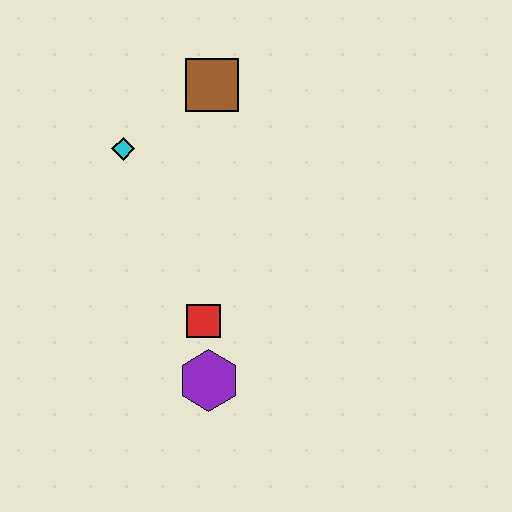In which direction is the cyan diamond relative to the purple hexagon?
The cyan diamond is above the purple hexagon.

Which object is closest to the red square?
The purple hexagon is closest to the red square.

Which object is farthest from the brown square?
The purple hexagon is farthest from the brown square.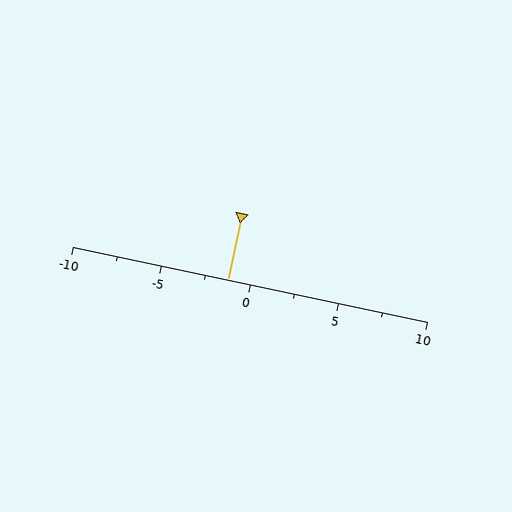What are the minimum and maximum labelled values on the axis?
The axis runs from -10 to 10.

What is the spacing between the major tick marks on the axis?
The major ticks are spaced 5 apart.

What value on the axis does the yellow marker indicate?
The marker indicates approximately -1.2.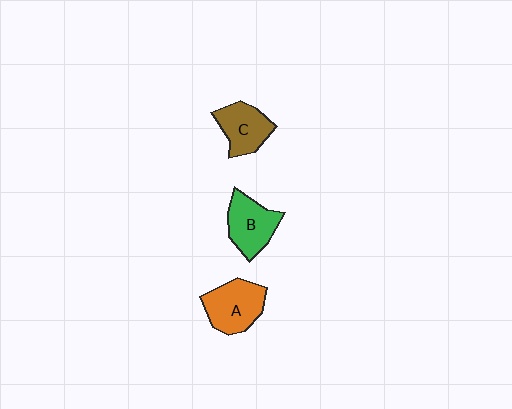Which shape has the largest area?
Shape A (orange).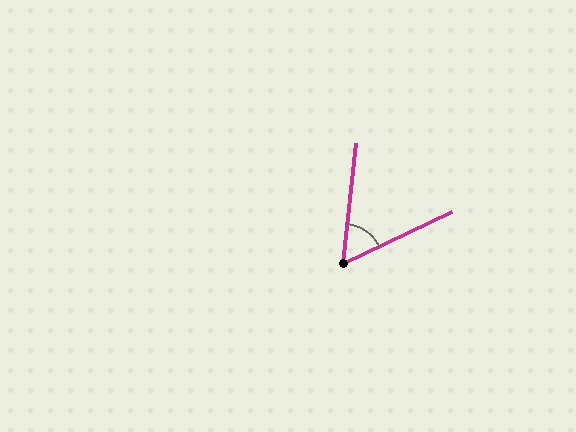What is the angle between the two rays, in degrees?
Approximately 58 degrees.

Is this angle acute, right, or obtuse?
It is acute.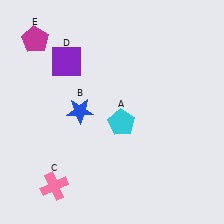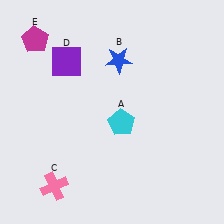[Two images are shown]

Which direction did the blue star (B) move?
The blue star (B) moved up.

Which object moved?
The blue star (B) moved up.